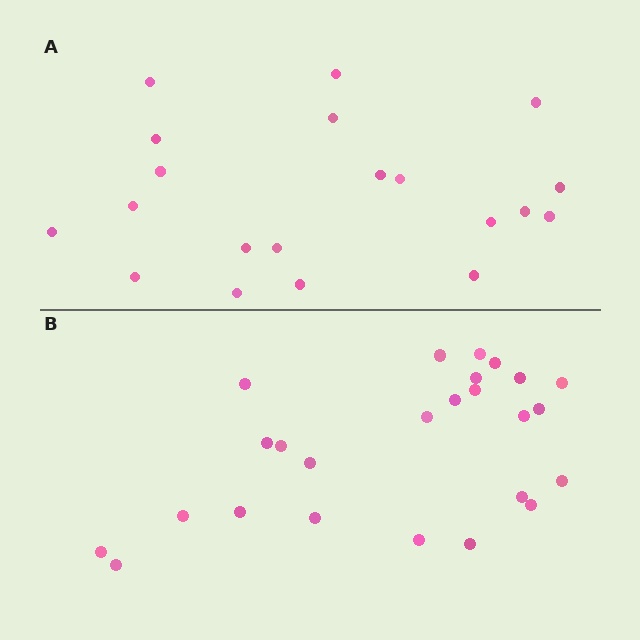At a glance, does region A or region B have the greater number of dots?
Region B (the bottom region) has more dots.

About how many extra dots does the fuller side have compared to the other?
Region B has about 5 more dots than region A.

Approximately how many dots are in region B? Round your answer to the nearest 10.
About 20 dots. (The exact count is 25, which rounds to 20.)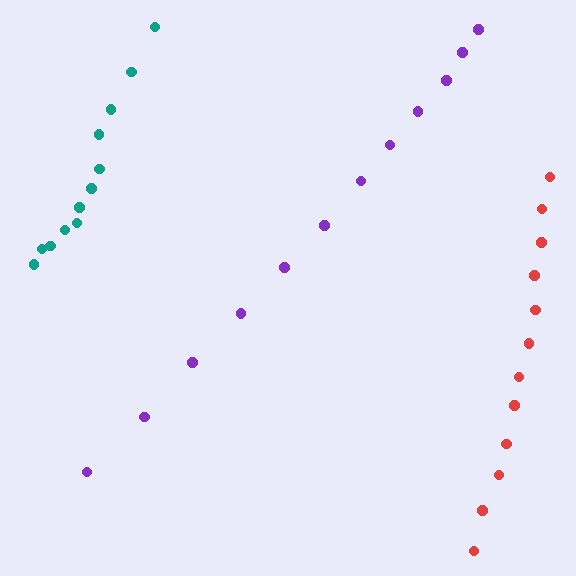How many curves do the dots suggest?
There are 3 distinct paths.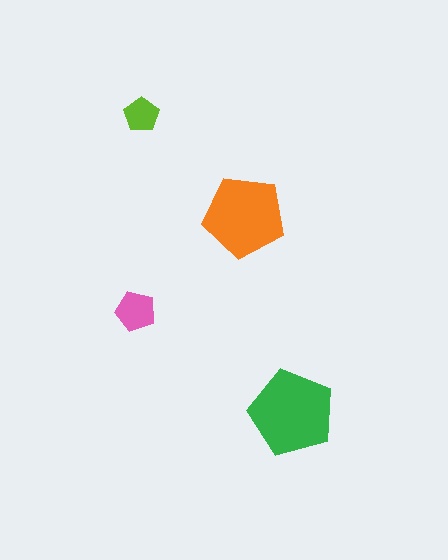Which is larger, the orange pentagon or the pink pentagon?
The orange one.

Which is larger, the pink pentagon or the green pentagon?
The green one.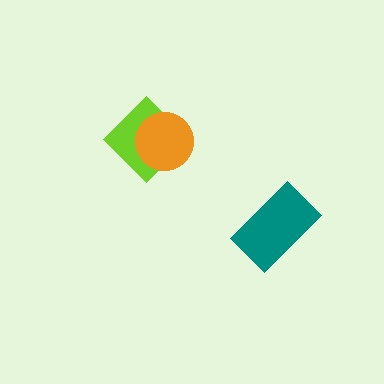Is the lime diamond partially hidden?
Yes, it is partially covered by another shape.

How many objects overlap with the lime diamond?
1 object overlaps with the lime diamond.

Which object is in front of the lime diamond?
The orange circle is in front of the lime diamond.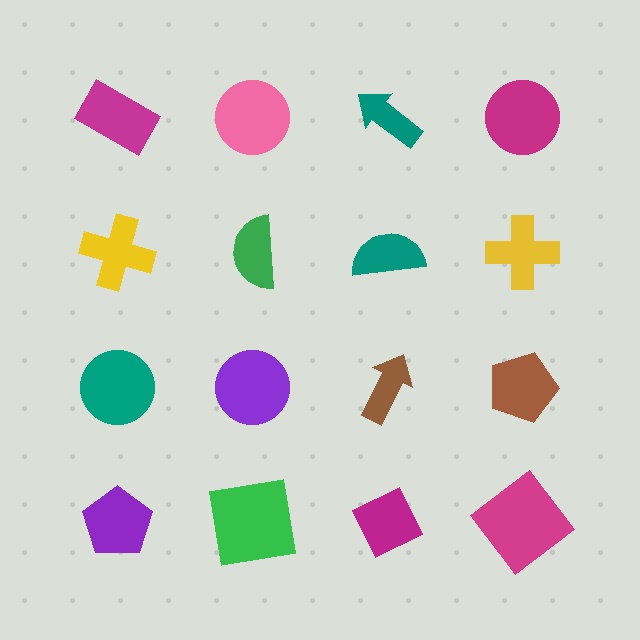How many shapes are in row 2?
4 shapes.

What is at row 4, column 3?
A magenta diamond.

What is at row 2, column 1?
A yellow cross.